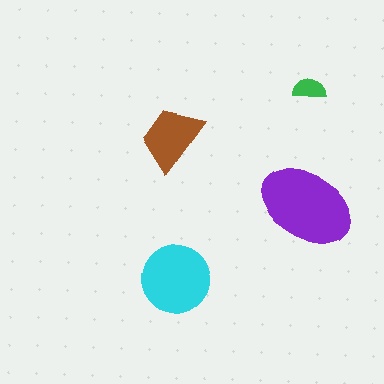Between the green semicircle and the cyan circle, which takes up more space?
The cyan circle.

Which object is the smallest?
The green semicircle.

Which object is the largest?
The purple ellipse.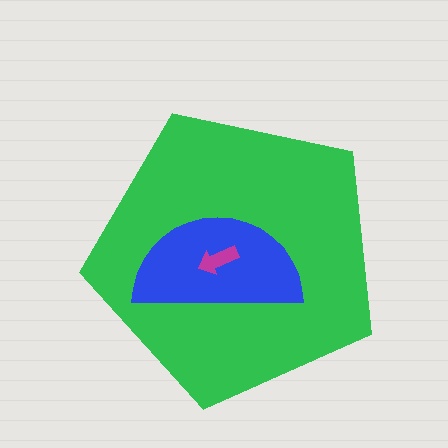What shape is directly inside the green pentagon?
The blue semicircle.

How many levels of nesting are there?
3.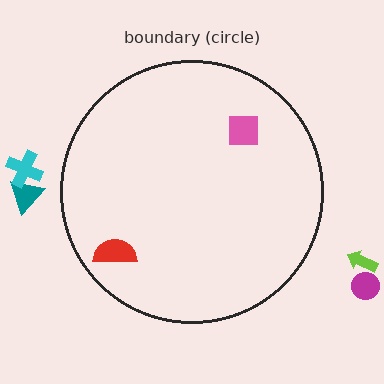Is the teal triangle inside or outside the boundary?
Outside.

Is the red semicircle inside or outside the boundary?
Inside.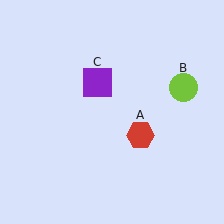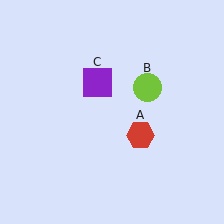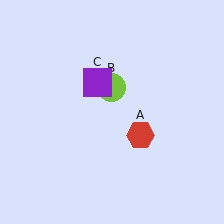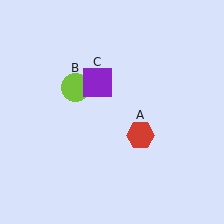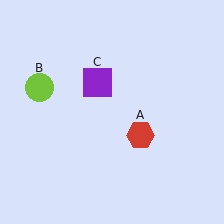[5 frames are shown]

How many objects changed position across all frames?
1 object changed position: lime circle (object B).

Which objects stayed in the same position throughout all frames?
Red hexagon (object A) and purple square (object C) remained stationary.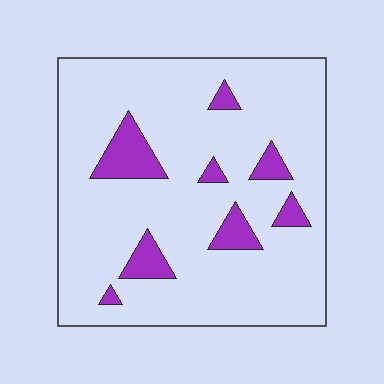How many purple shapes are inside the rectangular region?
8.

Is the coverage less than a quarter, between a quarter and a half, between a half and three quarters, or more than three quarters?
Less than a quarter.